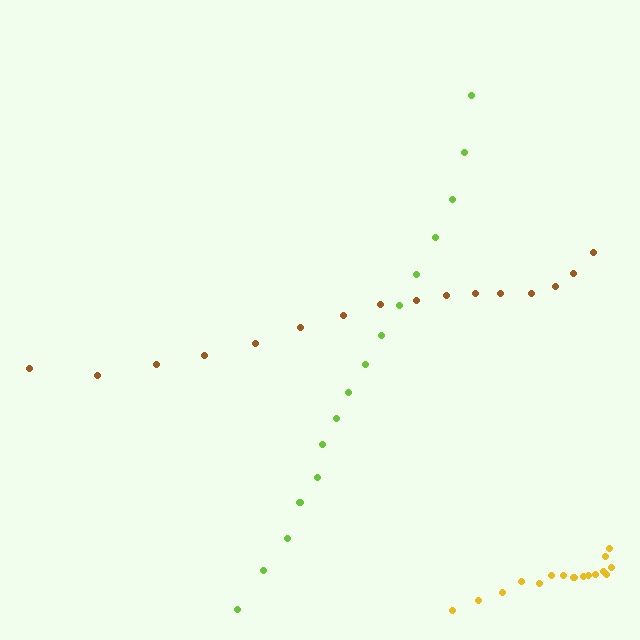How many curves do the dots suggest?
There are 3 distinct paths.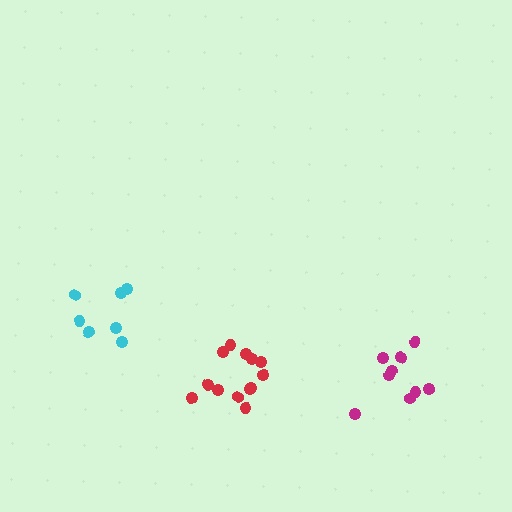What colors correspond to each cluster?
The clusters are colored: magenta, cyan, red.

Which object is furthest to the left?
The cyan cluster is leftmost.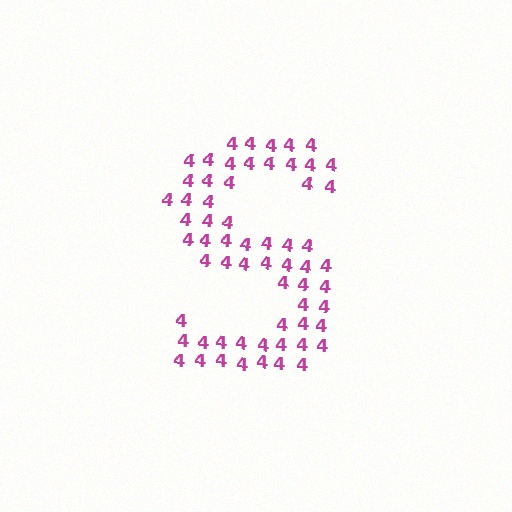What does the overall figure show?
The overall figure shows the letter S.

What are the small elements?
The small elements are digit 4's.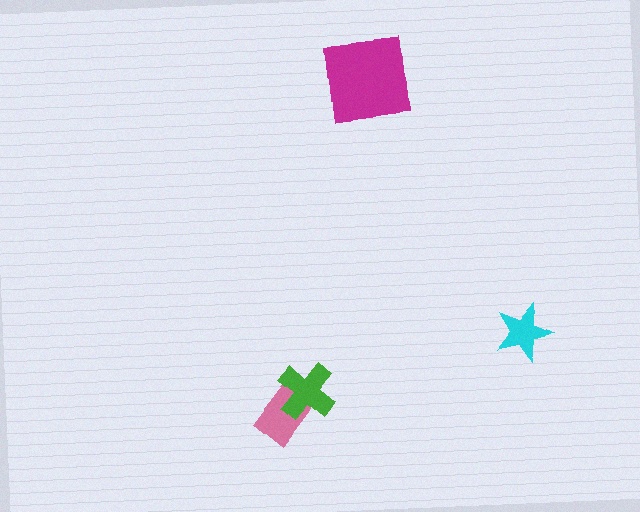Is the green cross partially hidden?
No, no other shape covers it.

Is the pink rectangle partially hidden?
Yes, it is partially covered by another shape.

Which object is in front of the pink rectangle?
The green cross is in front of the pink rectangle.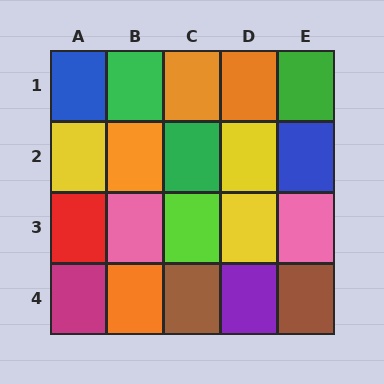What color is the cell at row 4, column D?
Purple.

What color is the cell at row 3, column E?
Pink.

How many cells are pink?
2 cells are pink.